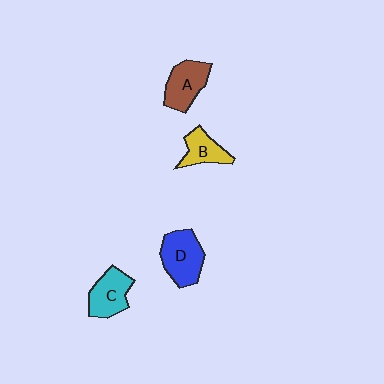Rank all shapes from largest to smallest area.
From largest to smallest: D (blue), A (brown), C (cyan), B (yellow).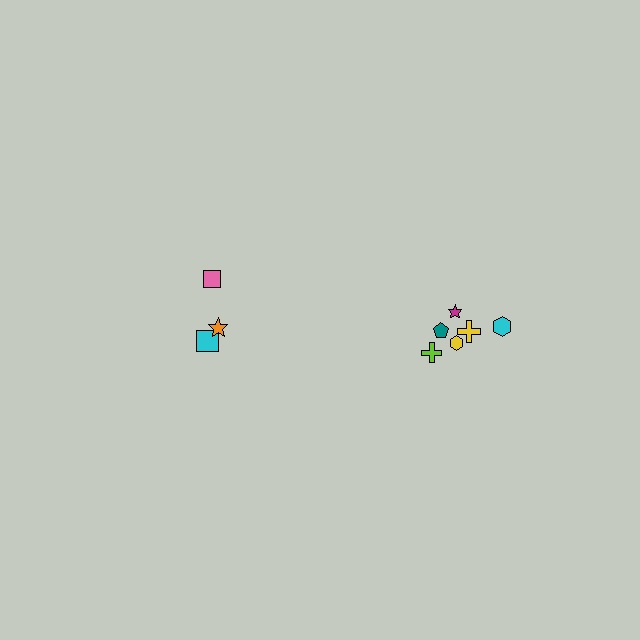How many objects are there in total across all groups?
There are 9 objects.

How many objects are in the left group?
There are 3 objects.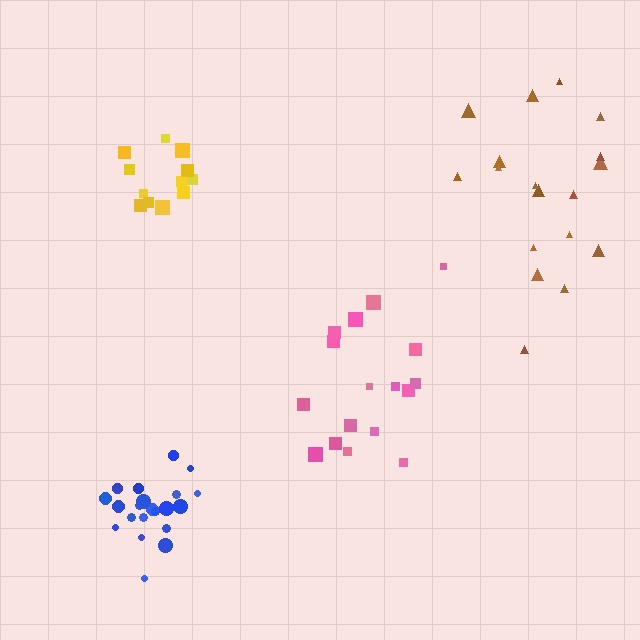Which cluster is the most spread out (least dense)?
Brown.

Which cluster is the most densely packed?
Blue.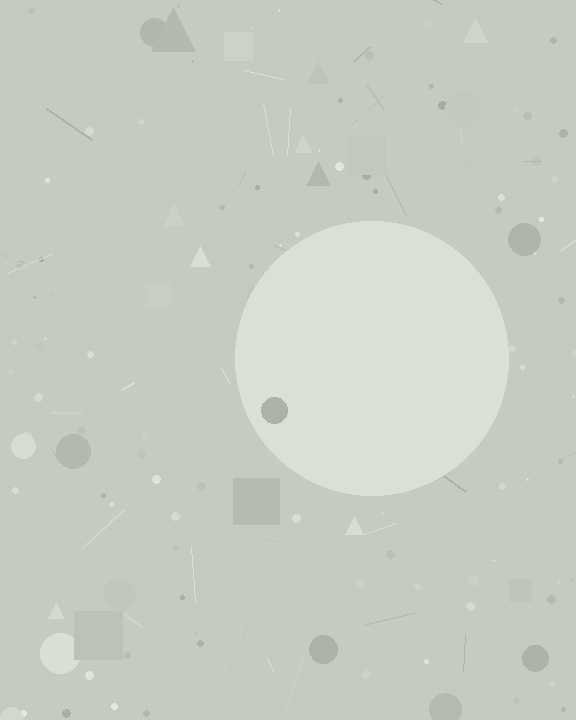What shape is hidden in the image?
A circle is hidden in the image.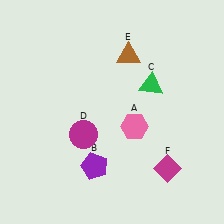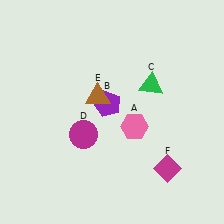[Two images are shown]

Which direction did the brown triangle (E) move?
The brown triangle (E) moved down.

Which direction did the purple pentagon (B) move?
The purple pentagon (B) moved up.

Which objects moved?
The objects that moved are: the purple pentagon (B), the brown triangle (E).